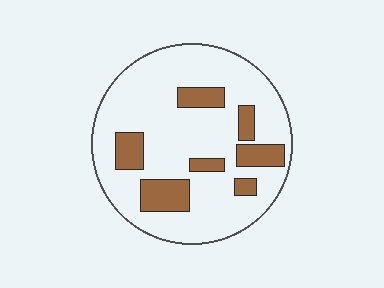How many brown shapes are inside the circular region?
7.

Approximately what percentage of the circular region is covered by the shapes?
Approximately 20%.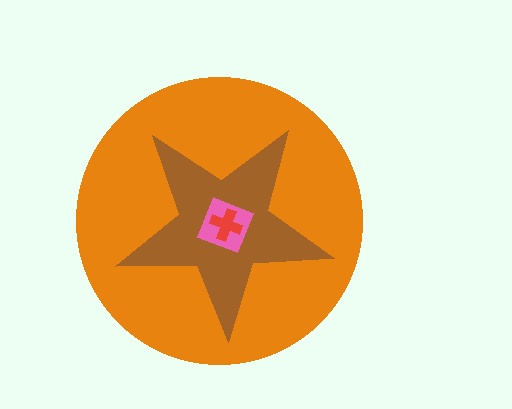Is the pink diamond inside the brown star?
Yes.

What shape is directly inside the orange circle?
The brown star.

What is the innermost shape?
The red cross.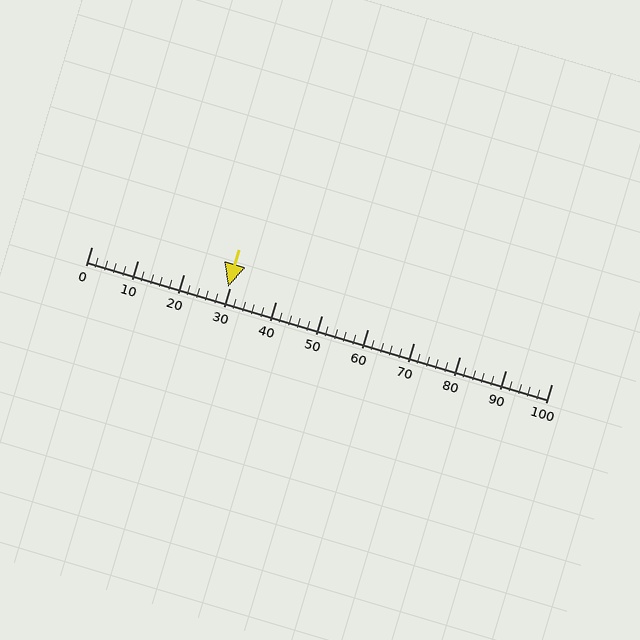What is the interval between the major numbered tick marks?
The major tick marks are spaced 10 units apart.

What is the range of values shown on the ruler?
The ruler shows values from 0 to 100.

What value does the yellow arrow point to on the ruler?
The yellow arrow points to approximately 30.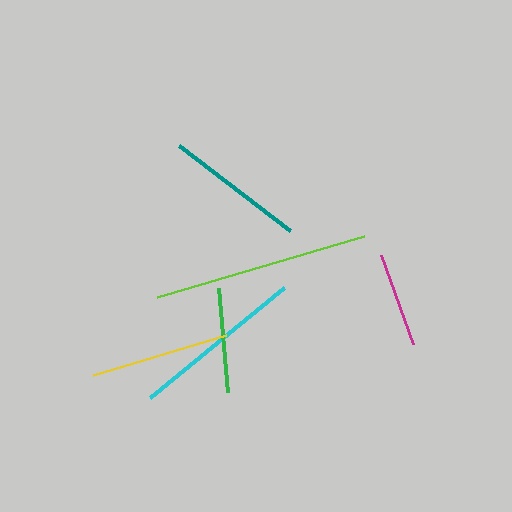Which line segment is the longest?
The lime line is the longest at approximately 216 pixels.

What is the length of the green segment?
The green segment is approximately 104 pixels long.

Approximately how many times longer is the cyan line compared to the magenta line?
The cyan line is approximately 1.8 times the length of the magenta line.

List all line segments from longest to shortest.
From longest to shortest: lime, cyan, teal, yellow, green, magenta.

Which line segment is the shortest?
The magenta line is the shortest at approximately 95 pixels.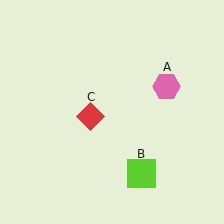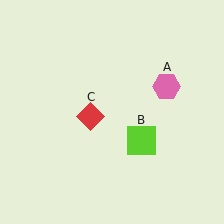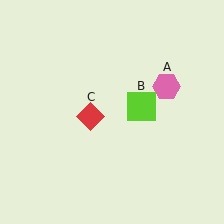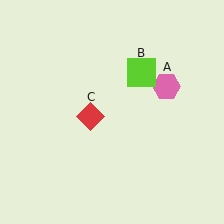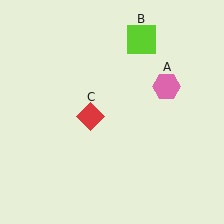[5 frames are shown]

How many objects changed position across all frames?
1 object changed position: lime square (object B).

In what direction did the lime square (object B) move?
The lime square (object B) moved up.